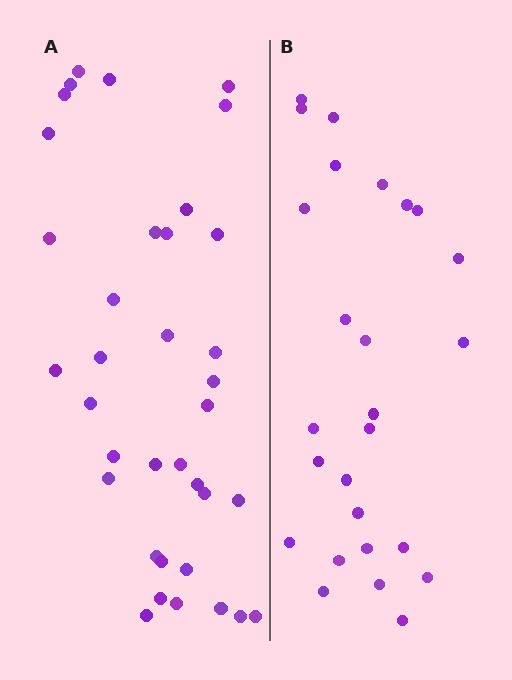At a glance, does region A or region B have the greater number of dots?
Region A (the left region) has more dots.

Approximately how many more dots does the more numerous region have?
Region A has roughly 10 or so more dots than region B.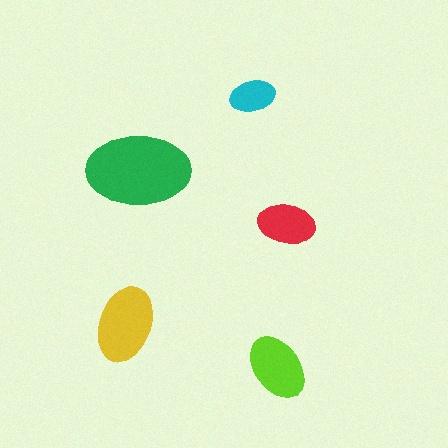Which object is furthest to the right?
The red ellipse is rightmost.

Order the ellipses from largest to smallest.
the green one, the yellow one, the lime one, the red one, the cyan one.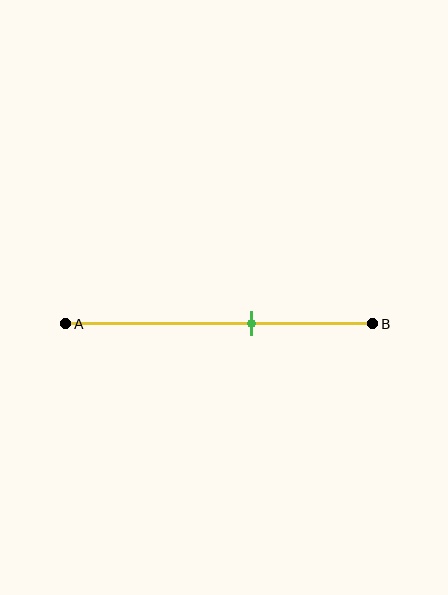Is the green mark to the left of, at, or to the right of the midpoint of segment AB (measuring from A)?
The green mark is to the right of the midpoint of segment AB.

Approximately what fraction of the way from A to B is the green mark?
The green mark is approximately 60% of the way from A to B.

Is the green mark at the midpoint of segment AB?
No, the mark is at about 60% from A, not at the 50% midpoint.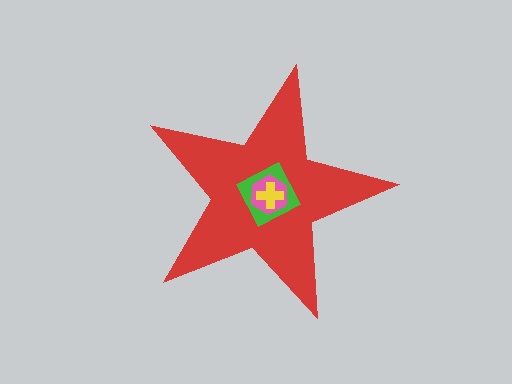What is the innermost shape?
The yellow cross.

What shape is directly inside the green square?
The pink hexagon.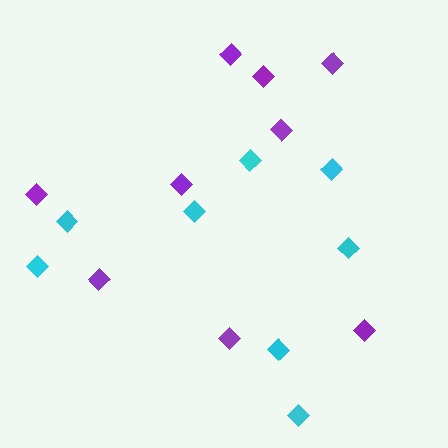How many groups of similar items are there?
There are 2 groups: one group of cyan diamonds (8) and one group of purple diamonds (9).